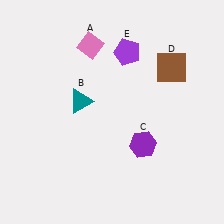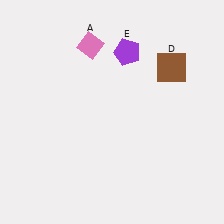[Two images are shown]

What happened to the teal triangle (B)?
The teal triangle (B) was removed in Image 2. It was in the top-left area of Image 1.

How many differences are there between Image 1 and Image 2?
There are 2 differences between the two images.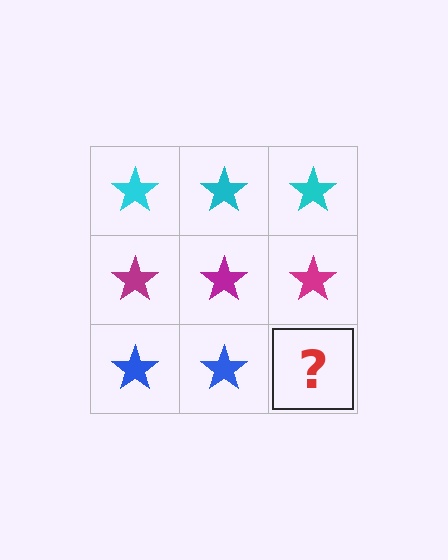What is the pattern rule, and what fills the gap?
The rule is that each row has a consistent color. The gap should be filled with a blue star.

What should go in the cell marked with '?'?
The missing cell should contain a blue star.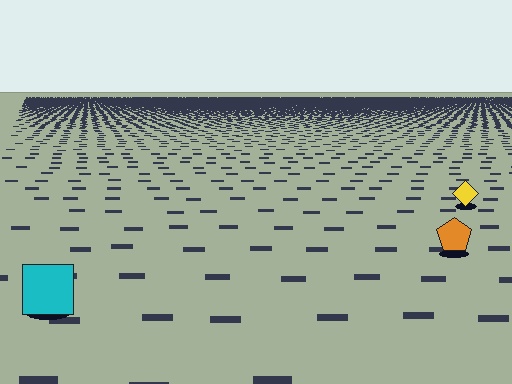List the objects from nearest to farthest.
From nearest to farthest: the cyan square, the orange pentagon, the yellow diamond.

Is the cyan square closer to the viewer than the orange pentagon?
Yes. The cyan square is closer — you can tell from the texture gradient: the ground texture is coarser near it.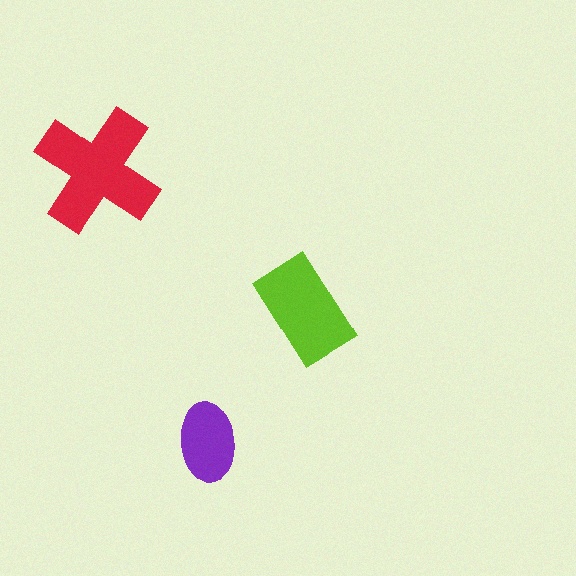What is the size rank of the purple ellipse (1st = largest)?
3rd.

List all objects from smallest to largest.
The purple ellipse, the lime rectangle, the red cross.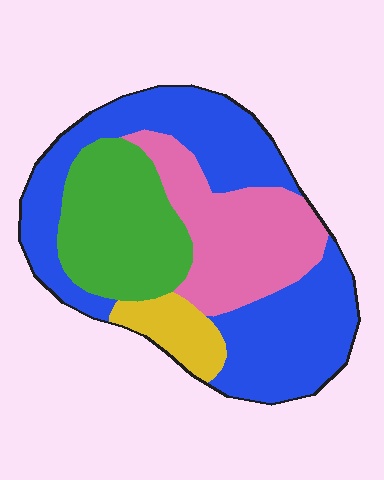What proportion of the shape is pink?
Pink takes up about one quarter (1/4) of the shape.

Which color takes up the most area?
Blue, at roughly 45%.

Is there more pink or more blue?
Blue.